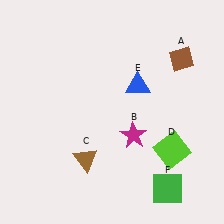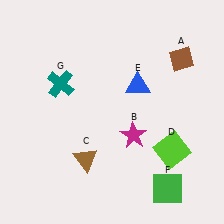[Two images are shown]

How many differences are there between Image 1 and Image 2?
There is 1 difference between the two images.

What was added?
A teal cross (G) was added in Image 2.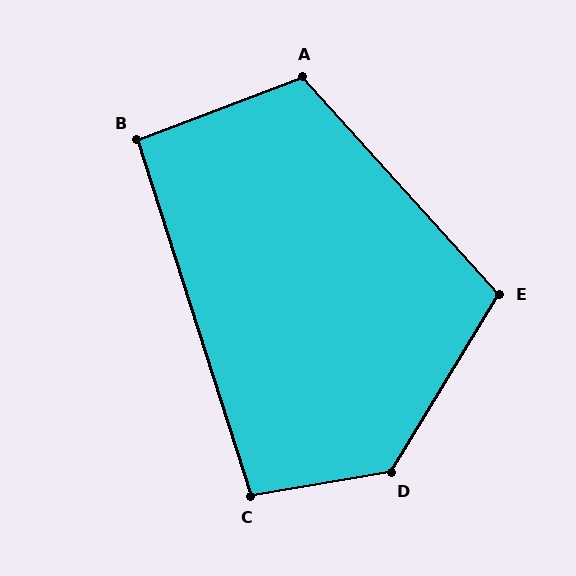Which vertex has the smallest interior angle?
B, at approximately 93 degrees.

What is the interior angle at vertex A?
Approximately 111 degrees (obtuse).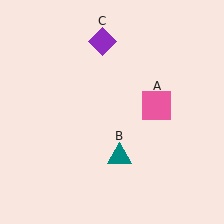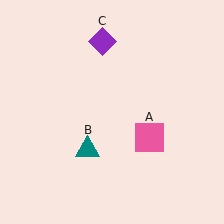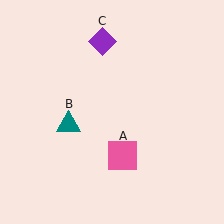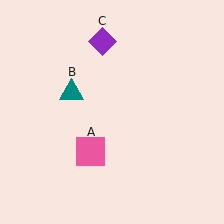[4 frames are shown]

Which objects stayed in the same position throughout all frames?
Purple diamond (object C) remained stationary.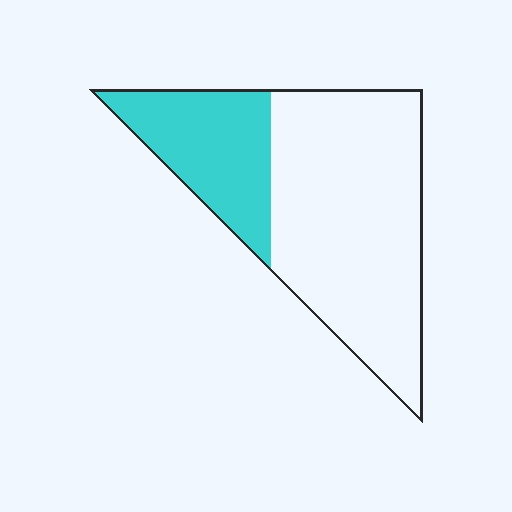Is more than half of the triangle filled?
No.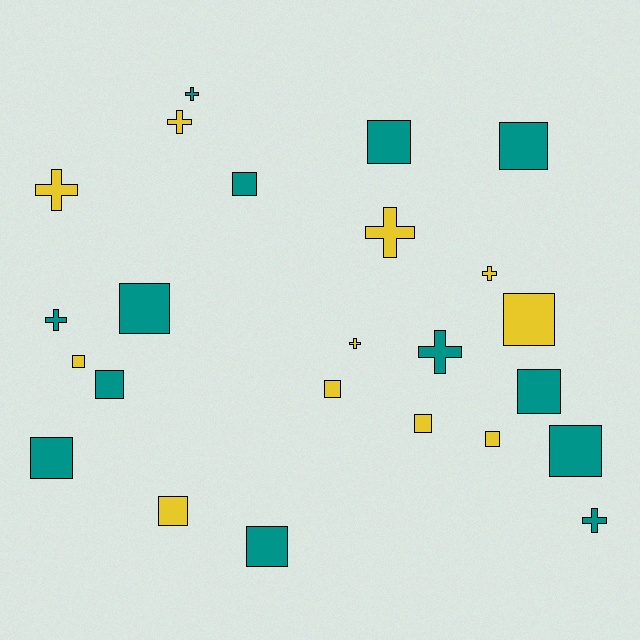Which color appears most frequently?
Teal, with 13 objects.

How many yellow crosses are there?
There are 5 yellow crosses.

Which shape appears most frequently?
Square, with 15 objects.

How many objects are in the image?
There are 24 objects.